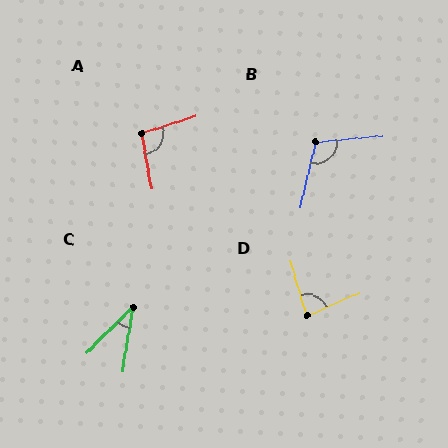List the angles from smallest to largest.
C (36°), D (83°), A (97°), B (109°).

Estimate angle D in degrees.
Approximately 83 degrees.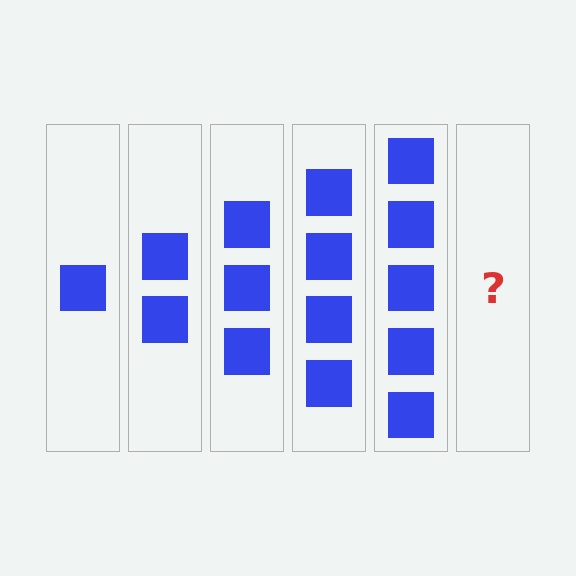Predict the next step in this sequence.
The next step is 6 squares.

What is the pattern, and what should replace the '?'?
The pattern is that each step adds one more square. The '?' should be 6 squares.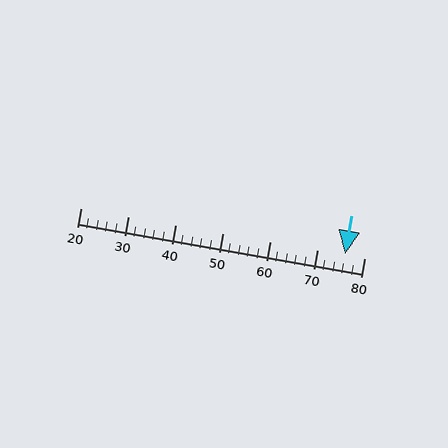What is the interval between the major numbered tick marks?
The major tick marks are spaced 10 units apart.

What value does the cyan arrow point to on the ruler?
The cyan arrow points to approximately 76.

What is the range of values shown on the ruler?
The ruler shows values from 20 to 80.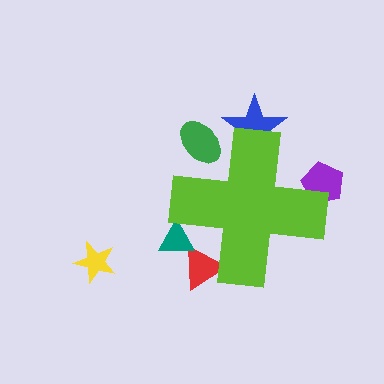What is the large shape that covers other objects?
A lime cross.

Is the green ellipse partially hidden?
Yes, the green ellipse is partially hidden behind the lime cross.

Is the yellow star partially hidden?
No, the yellow star is fully visible.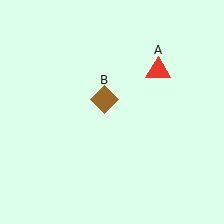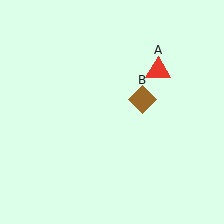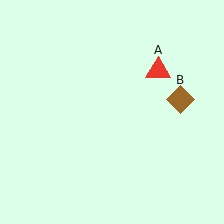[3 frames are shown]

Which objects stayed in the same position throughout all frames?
Red triangle (object A) remained stationary.